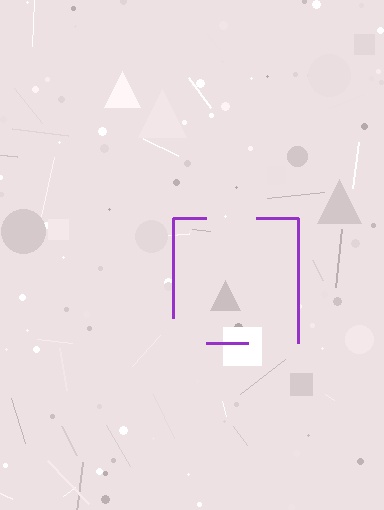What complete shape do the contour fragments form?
The contour fragments form a square.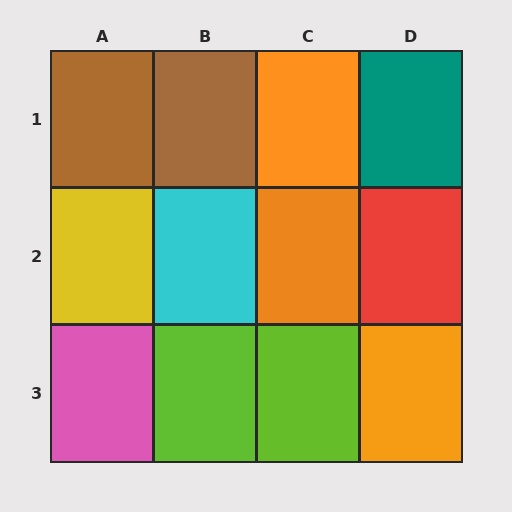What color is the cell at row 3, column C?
Lime.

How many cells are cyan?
1 cell is cyan.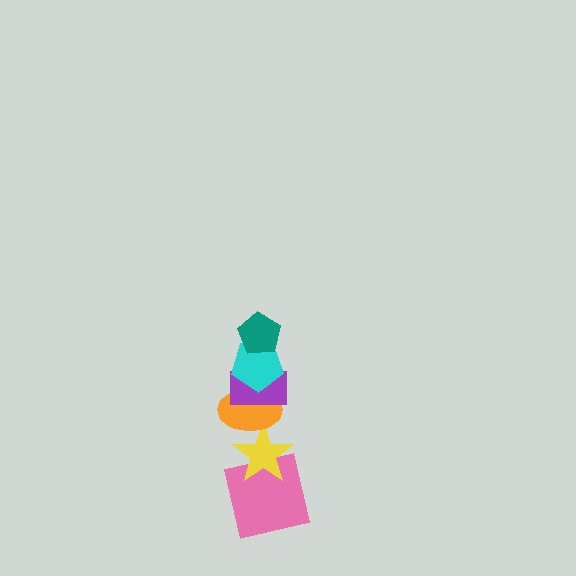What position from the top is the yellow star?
The yellow star is 5th from the top.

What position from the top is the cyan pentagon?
The cyan pentagon is 2nd from the top.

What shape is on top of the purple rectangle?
The cyan pentagon is on top of the purple rectangle.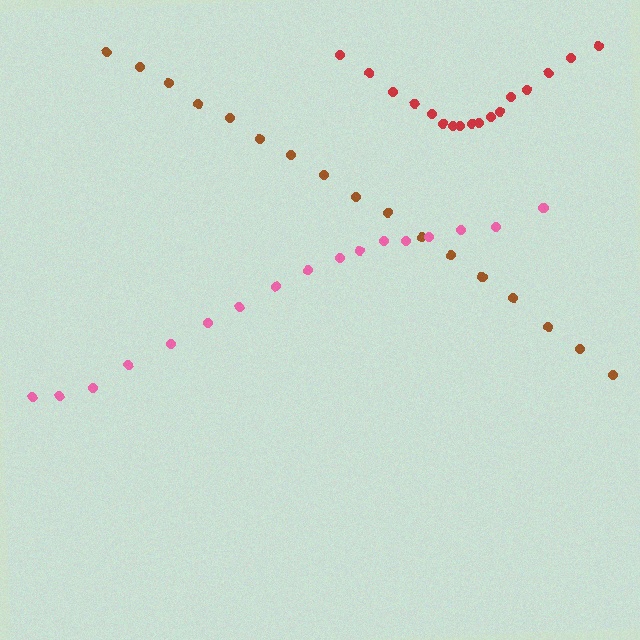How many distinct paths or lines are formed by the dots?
There are 3 distinct paths.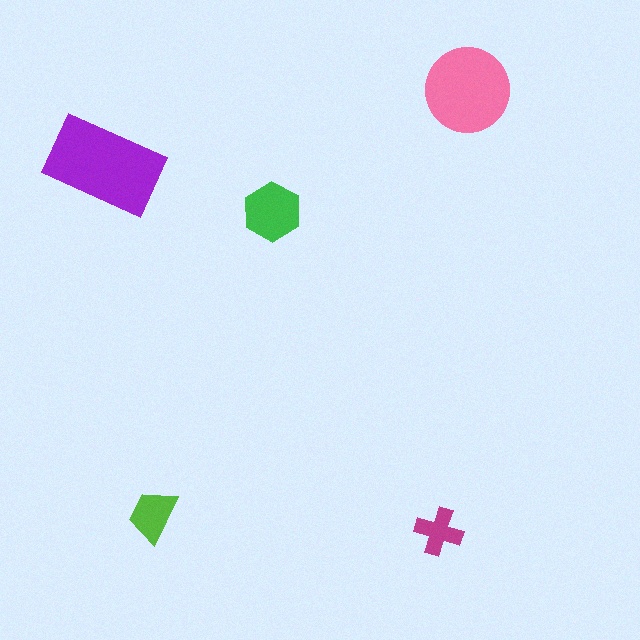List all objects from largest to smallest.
The purple rectangle, the pink circle, the green hexagon, the lime trapezoid, the magenta cross.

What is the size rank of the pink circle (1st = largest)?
2nd.